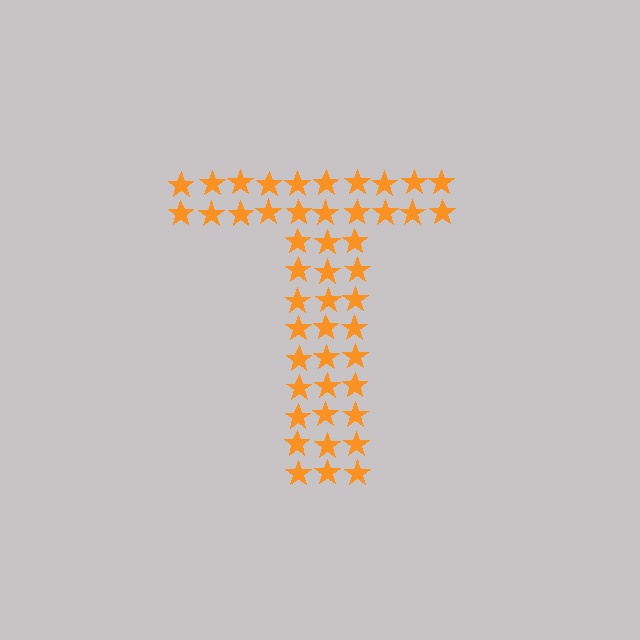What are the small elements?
The small elements are stars.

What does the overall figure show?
The overall figure shows the letter T.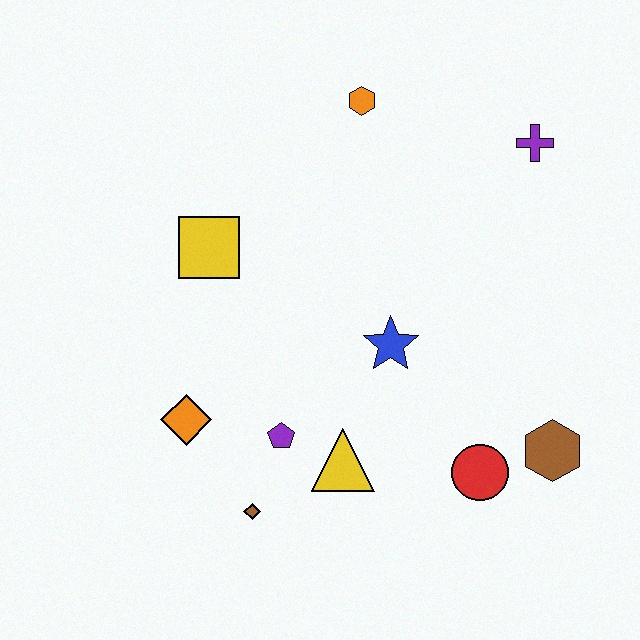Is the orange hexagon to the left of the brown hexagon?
Yes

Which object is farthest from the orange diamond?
The purple cross is farthest from the orange diamond.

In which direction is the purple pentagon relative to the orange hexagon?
The purple pentagon is below the orange hexagon.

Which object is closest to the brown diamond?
The purple pentagon is closest to the brown diamond.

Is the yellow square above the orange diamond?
Yes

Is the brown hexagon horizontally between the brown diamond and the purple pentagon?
No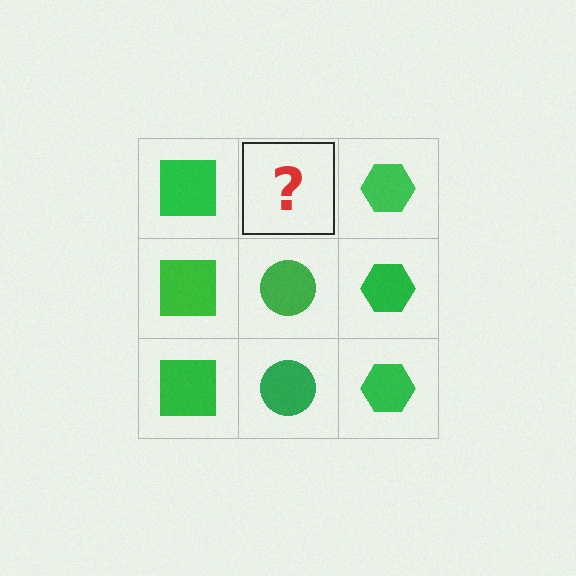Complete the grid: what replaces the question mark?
The question mark should be replaced with a green circle.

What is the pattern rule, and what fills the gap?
The rule is that each column has a consistent shape. The gap should be filled with a green circle.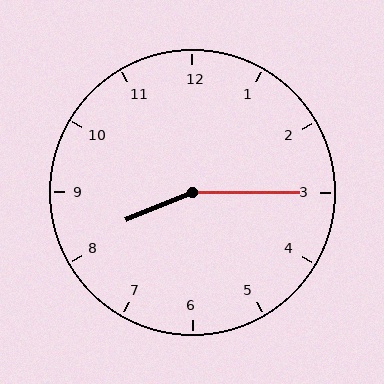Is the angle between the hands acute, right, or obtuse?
It is obtuse.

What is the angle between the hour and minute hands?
Approximately 158 degrees.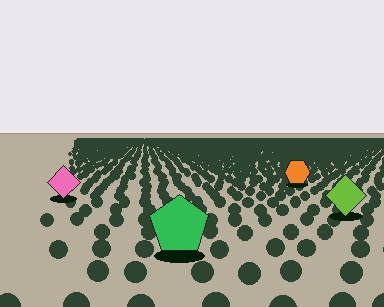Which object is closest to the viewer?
The green pentagon is closest. The texture marks near it are larger and more spread out.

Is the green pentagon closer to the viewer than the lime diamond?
Yes. The green pentagon is closer — you can tell from the texture gradient: the ground texture is coarser near it.